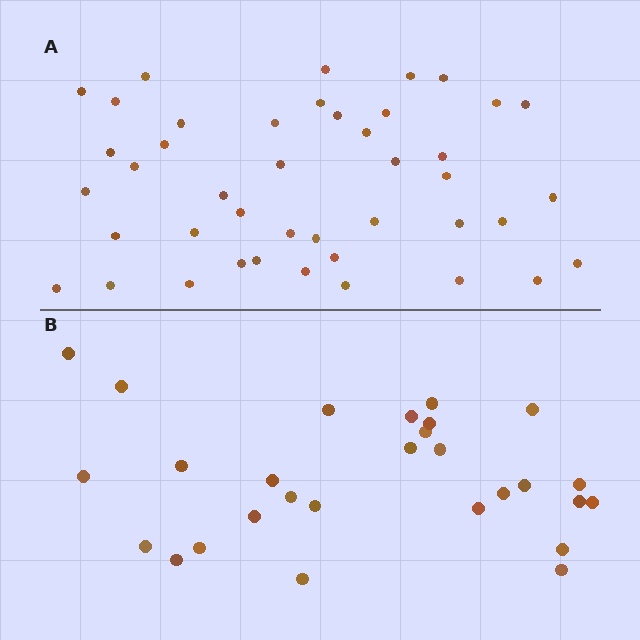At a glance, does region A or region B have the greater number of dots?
Region A (the top region) has more dots.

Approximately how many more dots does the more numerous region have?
Region A has approximately 15 more dots than region B.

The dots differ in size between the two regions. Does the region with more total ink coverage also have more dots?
No. Region B has more total ink coverage because its dots are larger, but region A actually contains more individual dots. Total area can be misleading — the number of items is what matters here.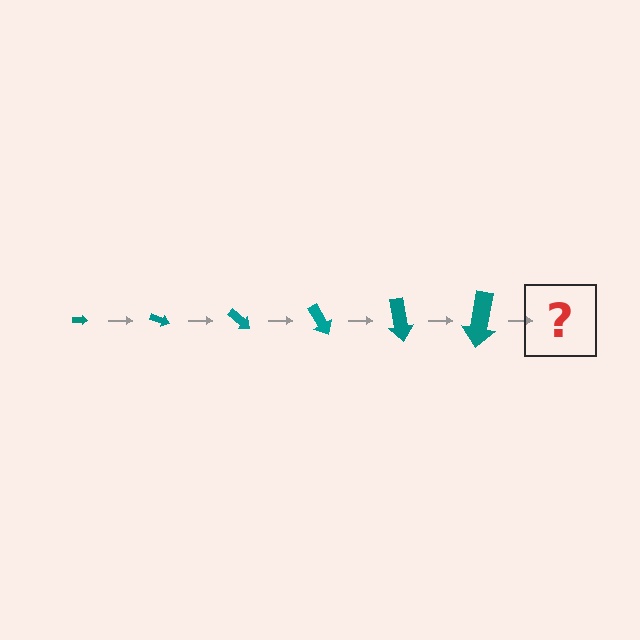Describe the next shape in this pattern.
It should be an arrow, larger than the previous one and rotated 120 degrees from the start.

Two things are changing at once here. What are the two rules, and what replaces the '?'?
The two rules are that the arrow grows larger each step and it rotates 20 degrees each step. The '?' should be an arrow, larger than the previous one and rotated 120 degrees from the start.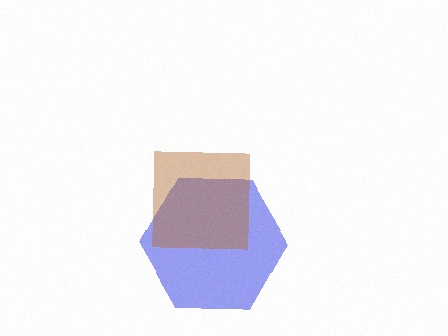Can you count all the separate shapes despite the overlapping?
Yes, there are 2 separate shapes.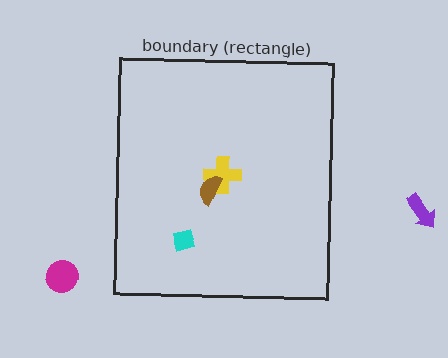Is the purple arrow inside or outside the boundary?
Outside.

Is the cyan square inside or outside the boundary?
Inside.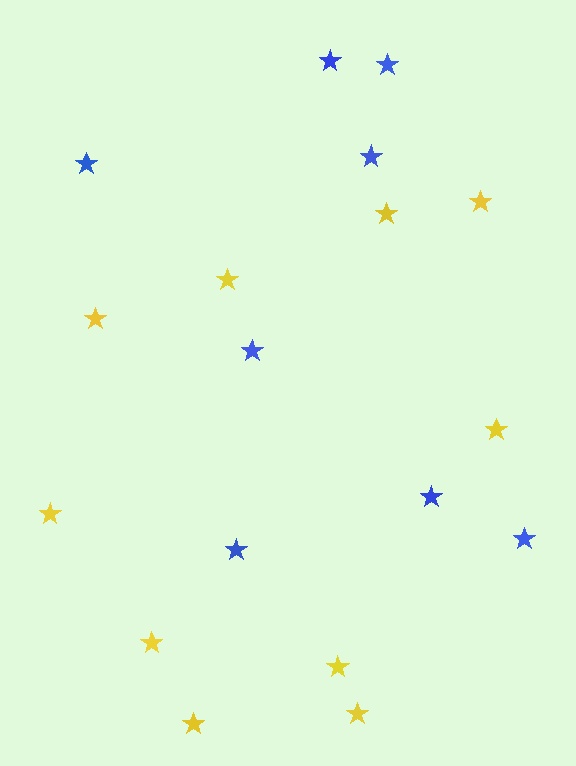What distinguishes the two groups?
There are 2 groups: one group of blue stars (8) and one group of yellow stars (10).